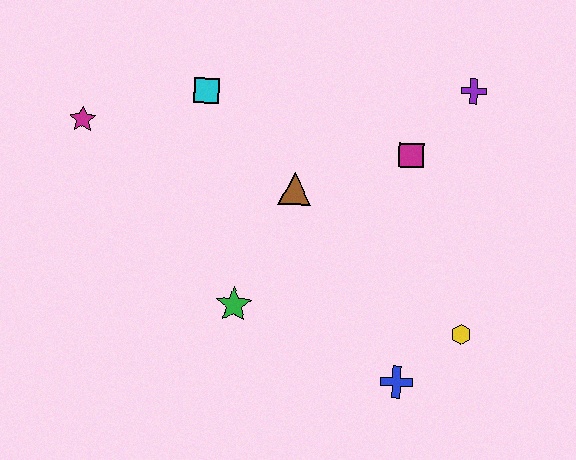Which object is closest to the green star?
The brown triangle is closest to the green star.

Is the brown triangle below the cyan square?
Yes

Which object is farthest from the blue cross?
The magenta star is farthest from the blue cross.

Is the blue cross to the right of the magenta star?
Yes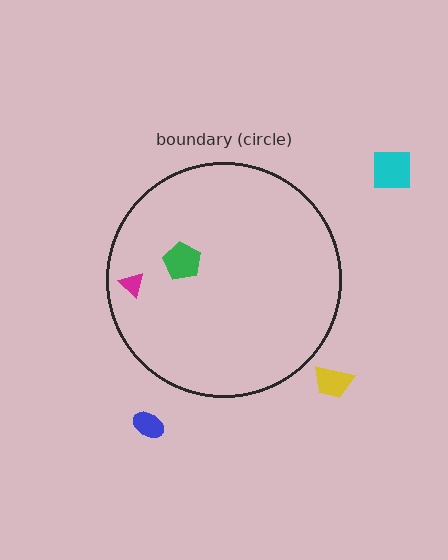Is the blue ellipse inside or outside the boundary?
Outside.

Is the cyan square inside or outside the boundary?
Outside.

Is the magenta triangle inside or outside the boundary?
Inside.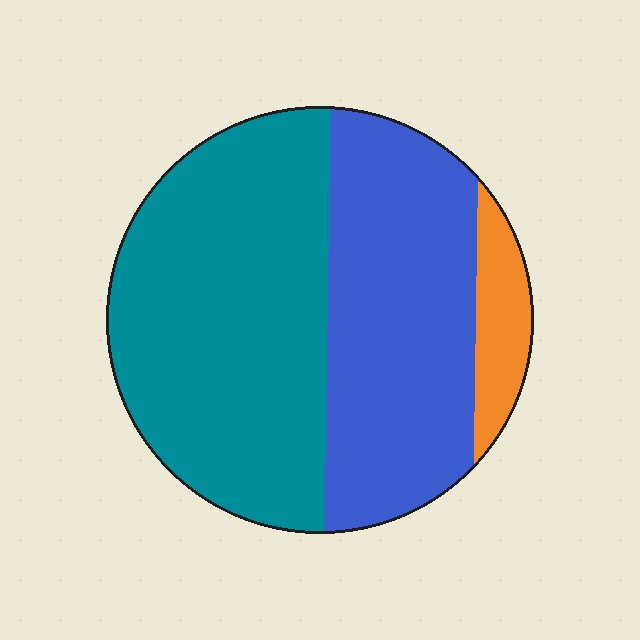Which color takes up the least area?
Orange, at roughly 10%.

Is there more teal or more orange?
Teal.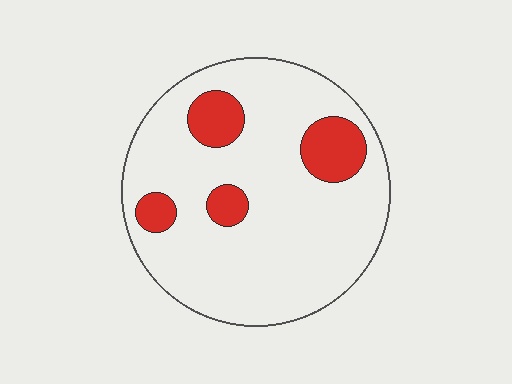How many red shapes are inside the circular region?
4.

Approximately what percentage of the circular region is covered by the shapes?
Approximately 15%.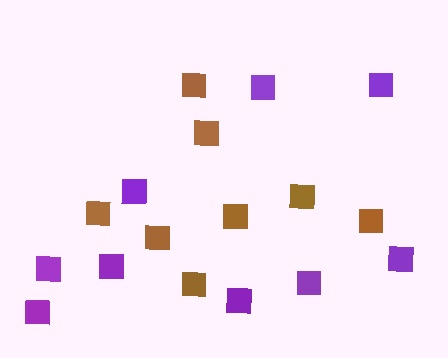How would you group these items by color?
There are 2 groups: one group of purple squares (9) and one group of brown squares (8).